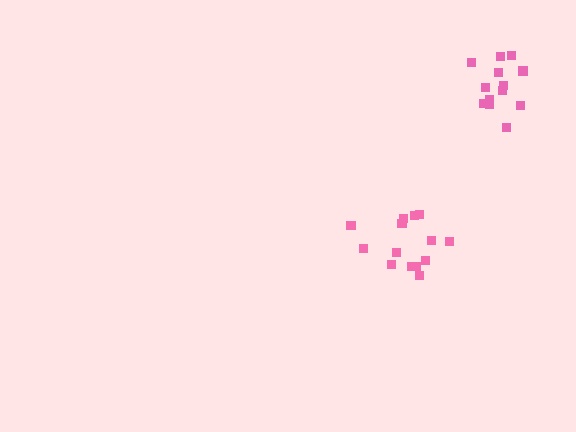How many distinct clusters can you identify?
There are 2 distinct clusters.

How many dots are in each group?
Group 1: 14 dots, Group 2: 13 dots (27 total).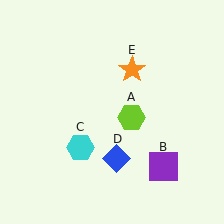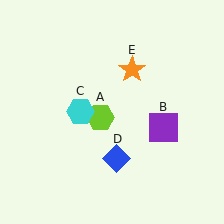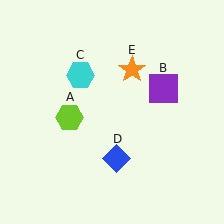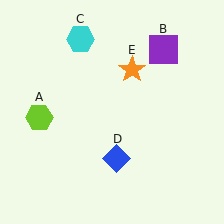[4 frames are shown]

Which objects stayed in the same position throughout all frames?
Blue diamond (object D) and orange star (object E) remained stationary.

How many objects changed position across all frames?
3 objects changed position: lime hexagon (object A), purple square (object B), cyan hexagon (object C).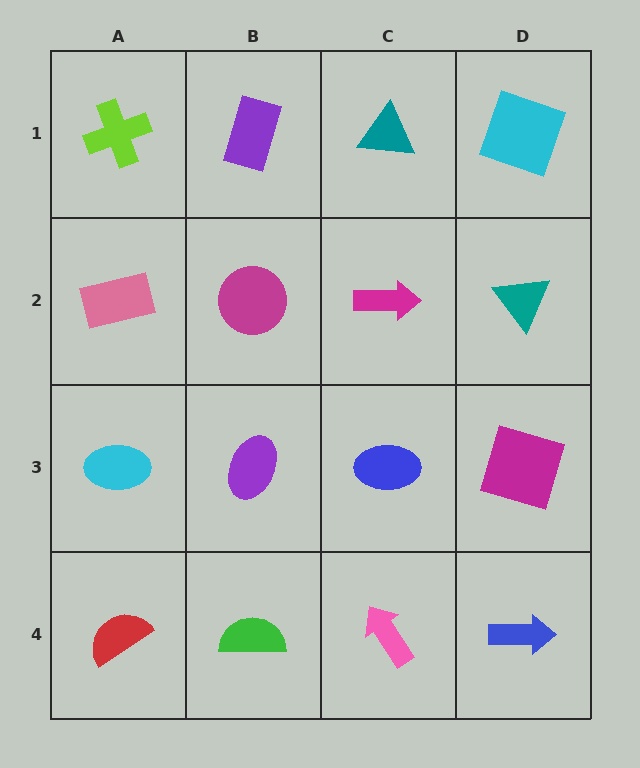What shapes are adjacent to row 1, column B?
A magenta circle (row 2, column B), a lime cross (row 1, column A), a teal triangle (row 1, column C).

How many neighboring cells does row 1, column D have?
2.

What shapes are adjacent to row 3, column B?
A magenta circle (row 2, column B), a green semicircle (row 4, column B), a cyan ellipse (row 3, column A), a blue ellipse (row 3, column C).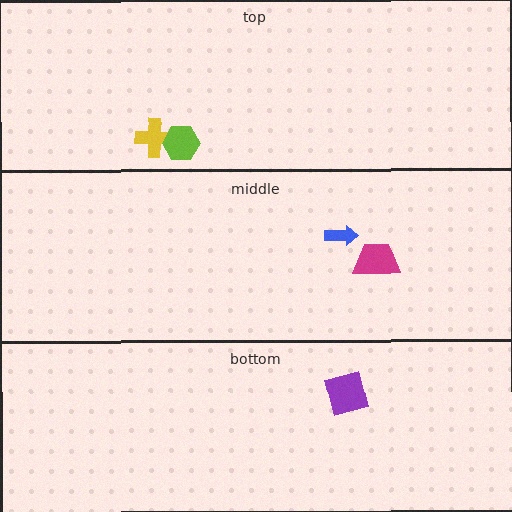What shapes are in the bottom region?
The purple square.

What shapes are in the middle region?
The blue arrow, the magenta trapezoid.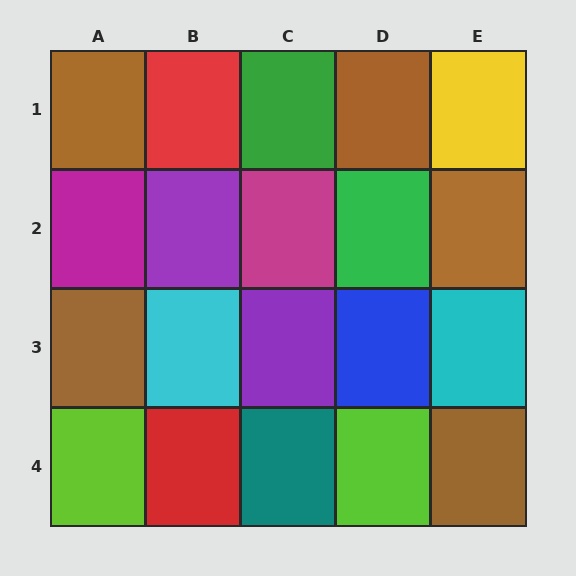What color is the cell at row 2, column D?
Green.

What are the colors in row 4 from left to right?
Lime, red, teal, lime, brown.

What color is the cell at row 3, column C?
Purple.